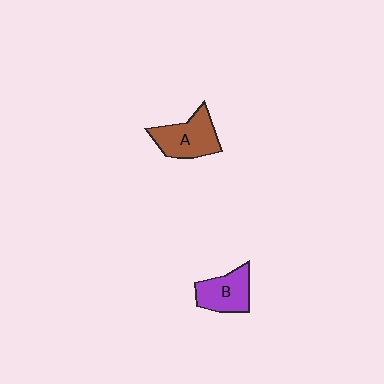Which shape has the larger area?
Shape A (brown).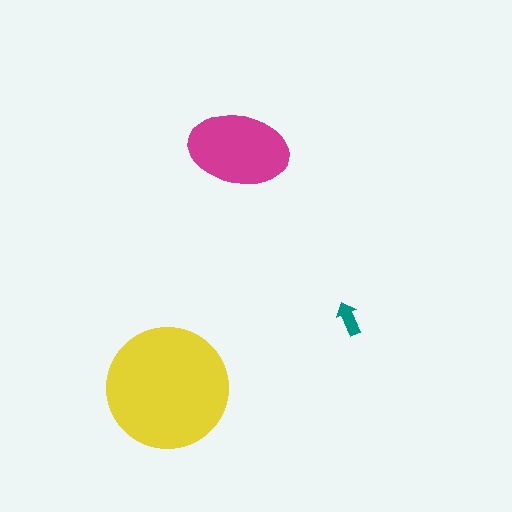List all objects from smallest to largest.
The teal arrow, the magenta ellipse, the yellow circle.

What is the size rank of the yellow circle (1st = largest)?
1st.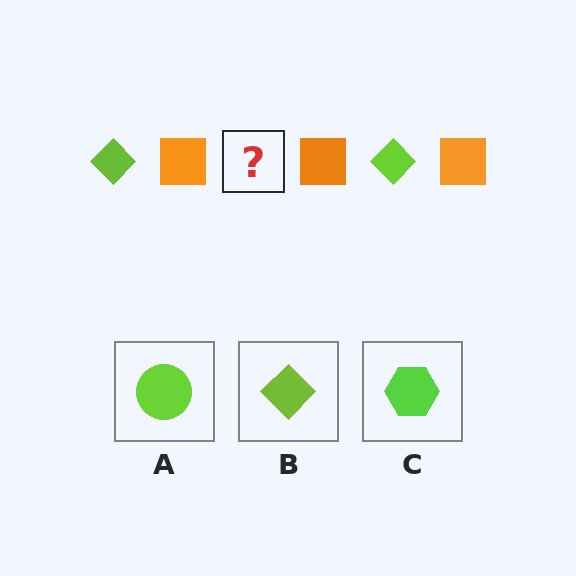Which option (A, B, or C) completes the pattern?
B.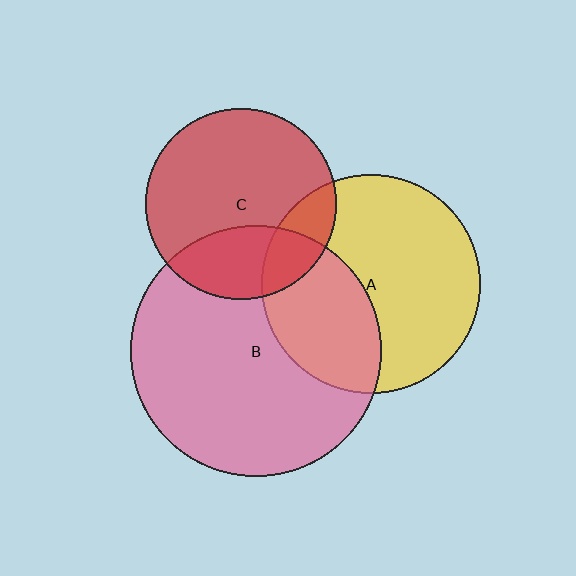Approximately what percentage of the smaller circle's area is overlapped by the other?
Approximately 15%.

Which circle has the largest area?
Circle B (pink).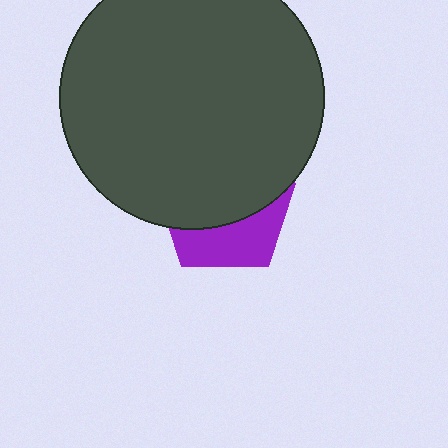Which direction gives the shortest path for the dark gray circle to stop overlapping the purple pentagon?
Moving up gives the shortest separation.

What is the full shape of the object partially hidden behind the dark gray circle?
The partially hidden object is a purple pentagon.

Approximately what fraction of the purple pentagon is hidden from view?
Roughly 63% of the purple pentagon is hidden behind the dark gray circle.